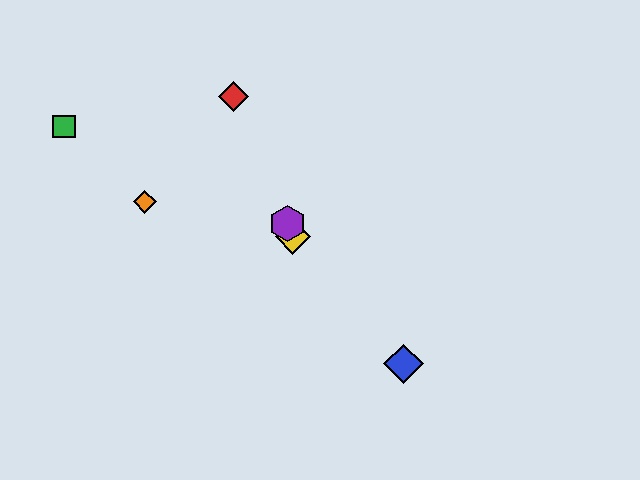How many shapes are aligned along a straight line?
3 shapes (the red diamond, the yellow diamond, the purple hexagon) are aligned along a straight line.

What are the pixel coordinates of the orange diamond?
The orange diamond is at (145, 202).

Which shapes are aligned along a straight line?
The red diamond, the yellow diamond, the purple hexagon are aligned along a straight line.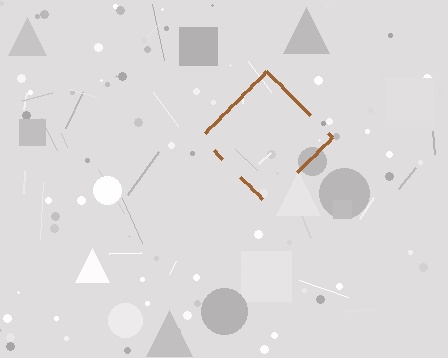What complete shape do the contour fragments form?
The contour fragments form a diamond.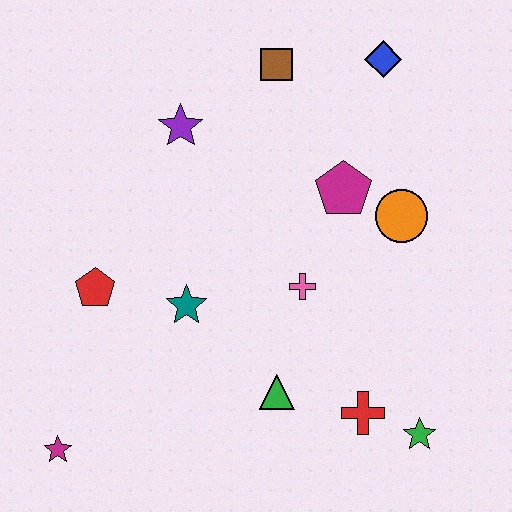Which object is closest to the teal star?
The red pentagon is closest to the teal star.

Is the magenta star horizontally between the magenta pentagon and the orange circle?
No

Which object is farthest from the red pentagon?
The blue diamond is farthest from the red pentagon.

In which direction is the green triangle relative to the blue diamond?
The green triangle is below the blue diamond.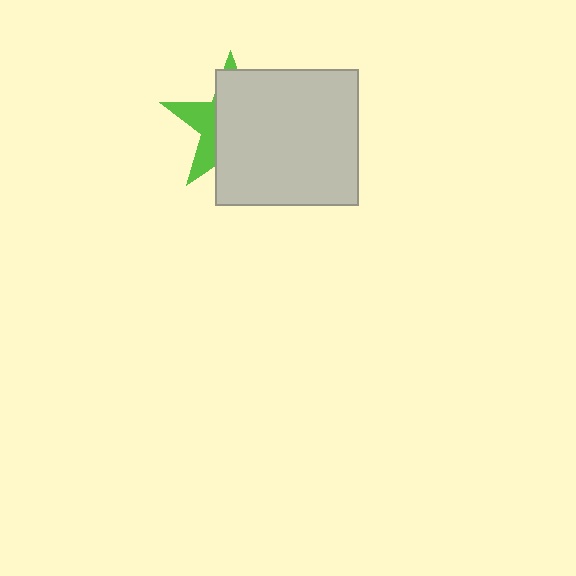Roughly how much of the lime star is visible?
A small part of it is visible (roughly 32%).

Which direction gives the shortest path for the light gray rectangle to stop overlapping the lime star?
Moving right gives the shortest separation.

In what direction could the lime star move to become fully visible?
The lime star could move left. That would shift it out from behind the light gray rectangle entirely.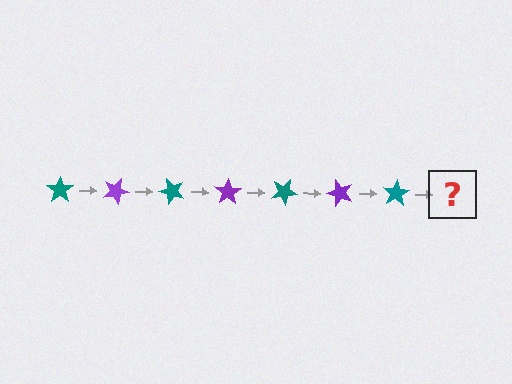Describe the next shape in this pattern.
It should be a purple star, rotated 175 degrees from the start.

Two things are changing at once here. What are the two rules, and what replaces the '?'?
The two rules are that it rotates 25 degrees each step and the color cycles through teal and purple. The '?' should be a purple star, rotated 175 degrees from the start.